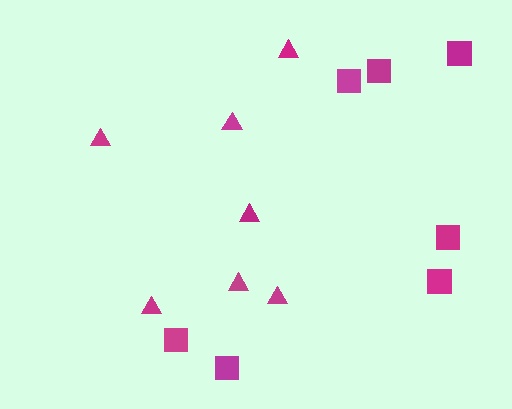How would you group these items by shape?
There are 2 groups: one group of squares (7) and one group of triangles (7).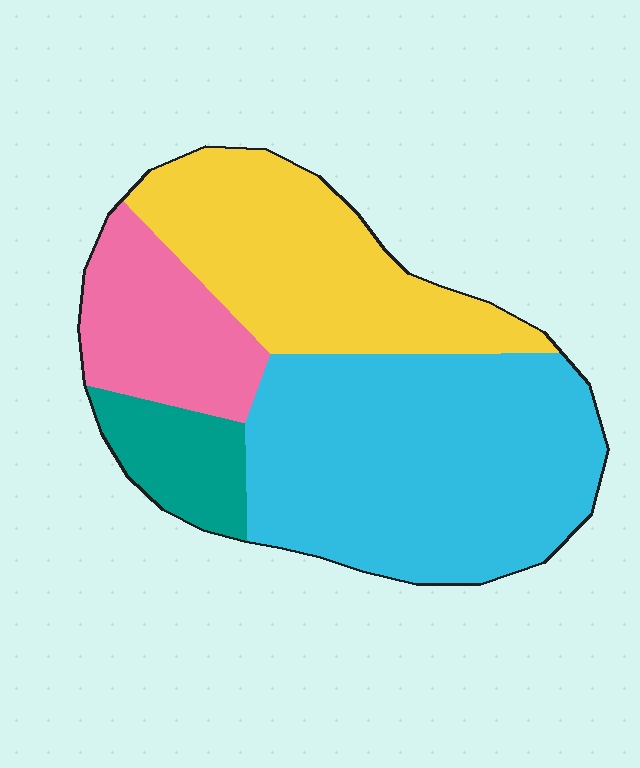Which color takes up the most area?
Cyan, at roughly 45%.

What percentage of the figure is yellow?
Yellow takes up between a sixth and a third of the figure.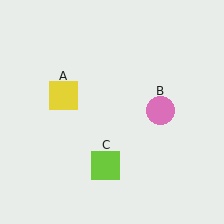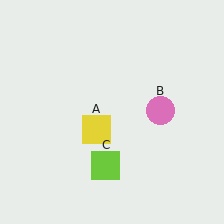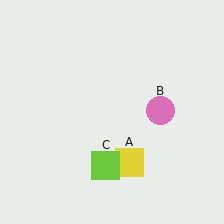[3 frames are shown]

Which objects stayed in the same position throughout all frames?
Pink circle (object B) and lime square (object C) remained stationary.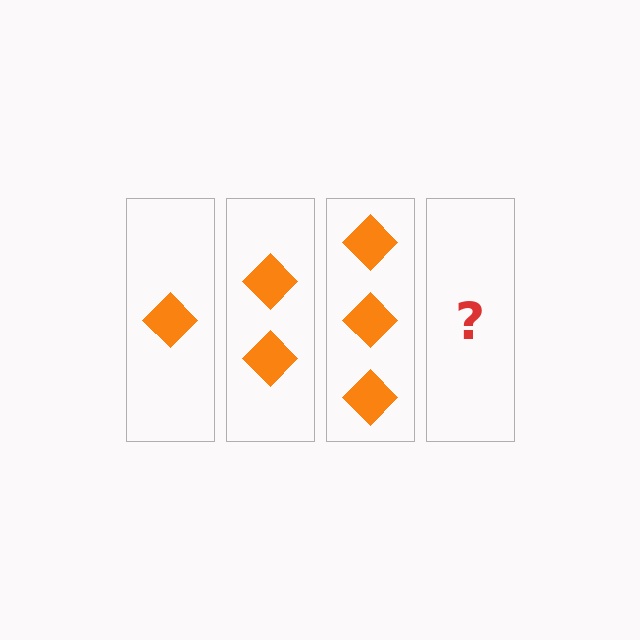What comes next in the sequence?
The next element should be 4 diamonds.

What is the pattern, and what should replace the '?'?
The pattern is that each step adds one more diamond. The '?' should be 4 diamonds.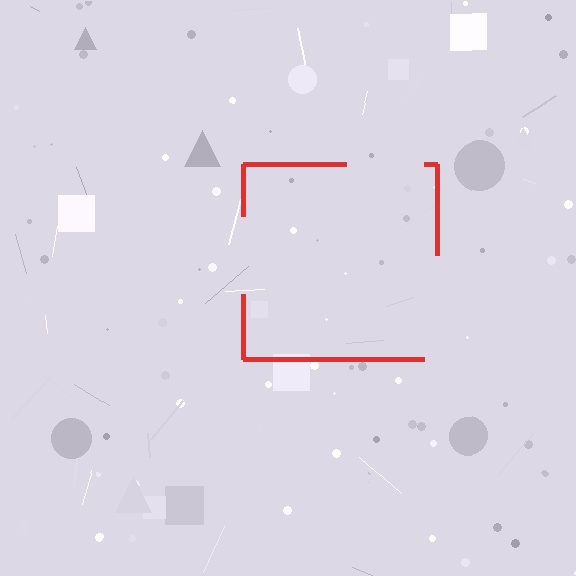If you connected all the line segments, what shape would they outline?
They would outline a square.